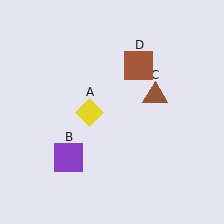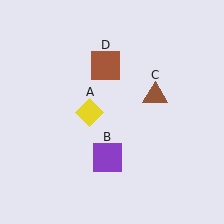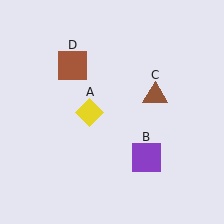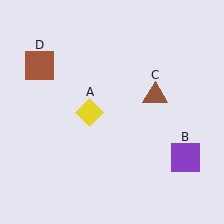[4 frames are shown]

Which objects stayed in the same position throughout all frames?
Yellow diamond (object A) and brown triangle (object C) remained stationary.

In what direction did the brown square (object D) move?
The brown square (object D) moved left.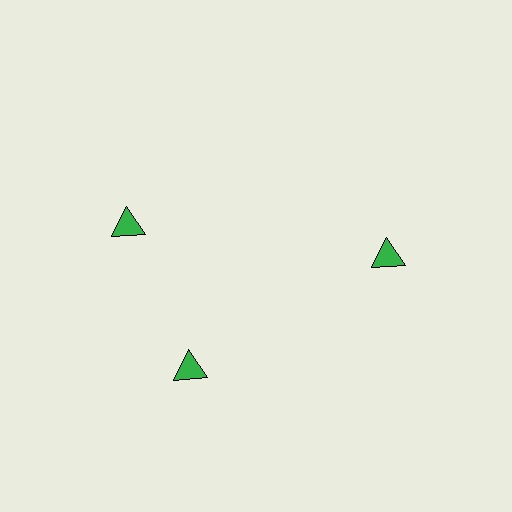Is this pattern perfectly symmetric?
No. The 3 green triangles are arranged in a ring, but one element near the 11 o'clock position is rotated out of alignment along the ring, breaking the 3-fold rotational symmetry.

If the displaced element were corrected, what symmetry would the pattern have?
It would have 3-fold rotational symmetry — the pattern would map onto itself every 120 degrees.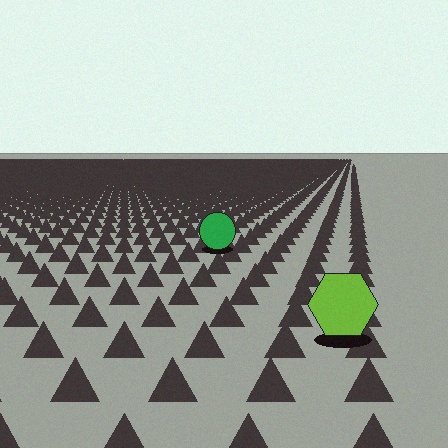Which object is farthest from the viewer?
The green circle is farthest from the viewer. It appears smaller and the ground texture around it is denser.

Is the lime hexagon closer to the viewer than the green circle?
Yes. The lime hexagon is closer — you can tell from the texture gradient: the ground texture is coarser near it.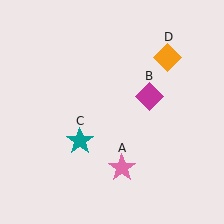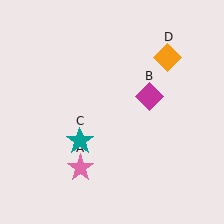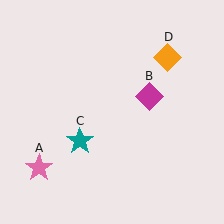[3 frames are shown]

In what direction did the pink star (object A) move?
The pink star (object A) moved left.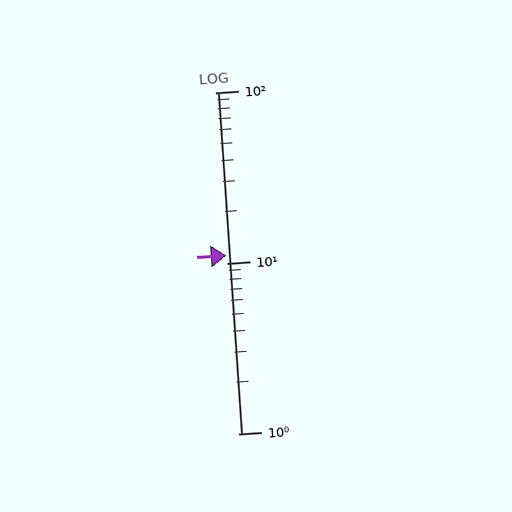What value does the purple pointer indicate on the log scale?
The pointer indicates approximately 11.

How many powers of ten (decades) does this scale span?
The scale spans 2 decades, from 1 to 100.